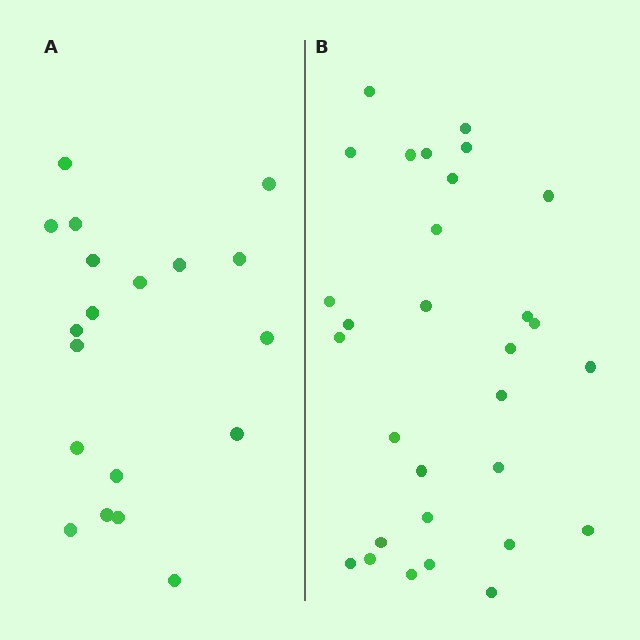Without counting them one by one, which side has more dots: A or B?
Region B (the right region) has more dots.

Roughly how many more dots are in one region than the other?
Region B has roughly 12 or so more dots than region A.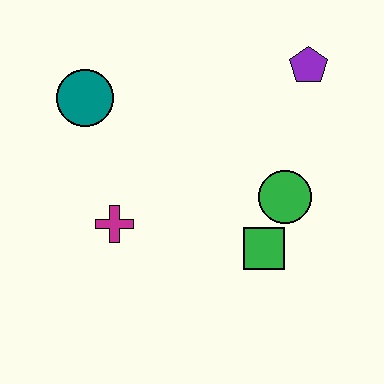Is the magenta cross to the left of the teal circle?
No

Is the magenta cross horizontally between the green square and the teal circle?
Yes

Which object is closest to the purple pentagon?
The green circle is closest to the purple pentagon.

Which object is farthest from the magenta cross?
The purple pentagon is farthest from the magenta cross.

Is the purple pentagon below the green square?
No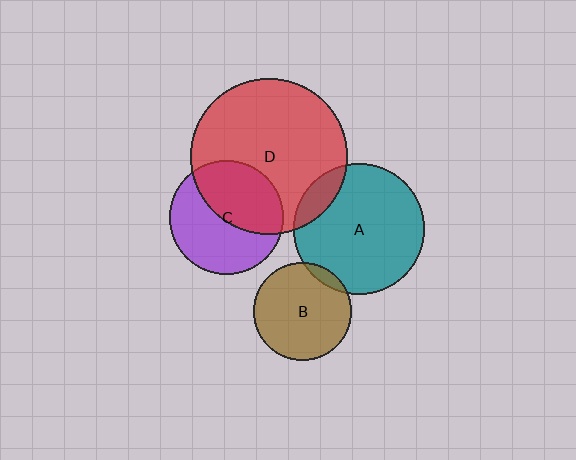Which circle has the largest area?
Circle D (red).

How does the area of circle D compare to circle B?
Approximately 2.5 times.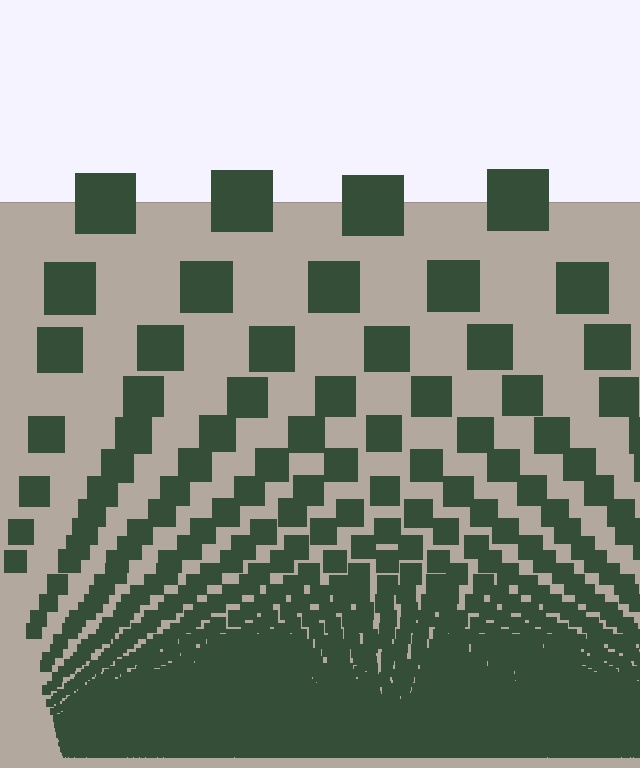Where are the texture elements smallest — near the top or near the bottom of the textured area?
Near the bottom.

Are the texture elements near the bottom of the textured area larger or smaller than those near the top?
Smaller. The gradient is inverted — elements near the bottom are smaller and denser.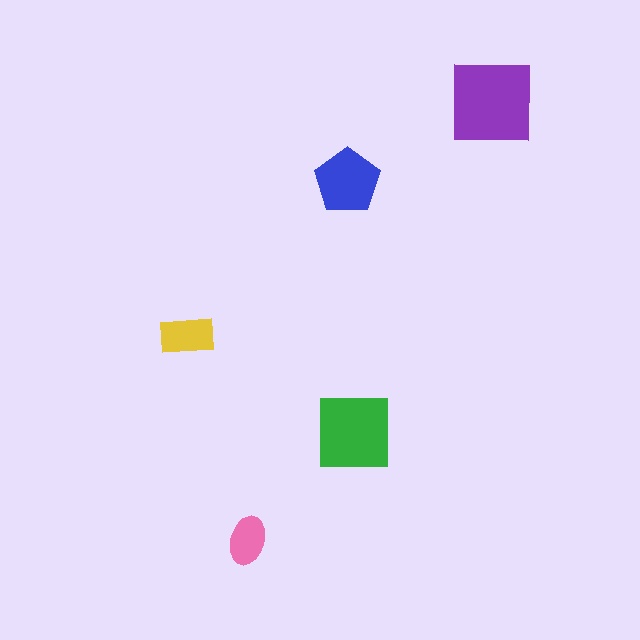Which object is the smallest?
The pink ellipse.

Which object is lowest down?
The pink ellipse is bottommost.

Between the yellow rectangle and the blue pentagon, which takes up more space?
The blue pentagon.